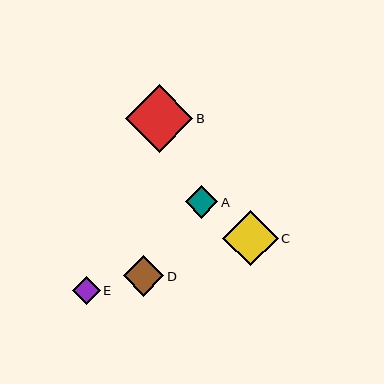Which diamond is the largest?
Diamond B is the largest with a size of approximately 68 pixels.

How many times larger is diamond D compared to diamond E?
Diamond D is approximately 1.4 times the size of diamond E.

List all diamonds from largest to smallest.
From largest to smallest: B, C, D, A, E.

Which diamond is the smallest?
Diamond E is the smallest with a size of approximately 28 pixels.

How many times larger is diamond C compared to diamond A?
Diamond C is approximately 1.7 times the size of diamond A.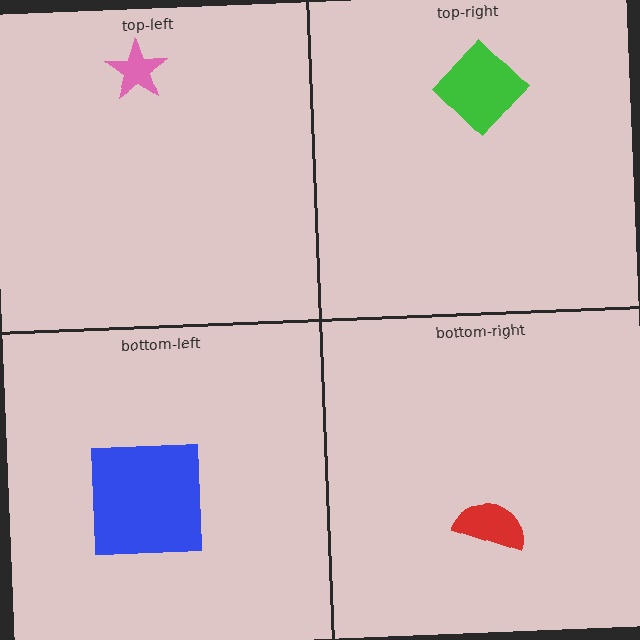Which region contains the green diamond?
The top-right region.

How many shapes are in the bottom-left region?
1.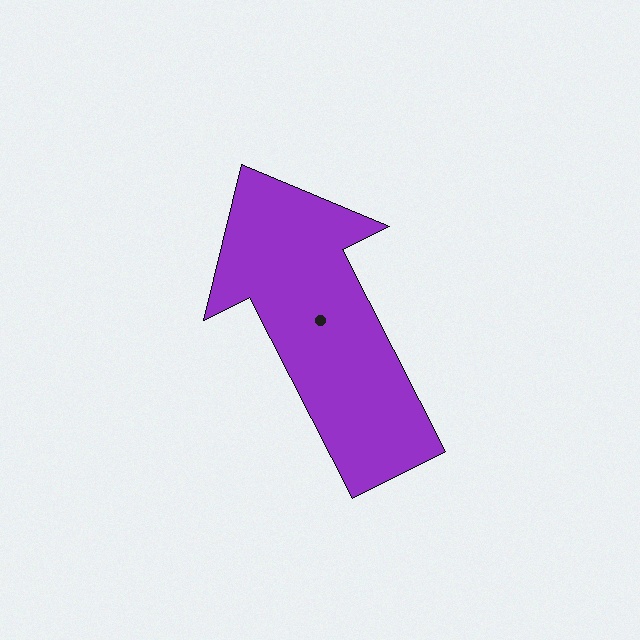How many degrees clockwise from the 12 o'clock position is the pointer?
Approximately 333 degrees.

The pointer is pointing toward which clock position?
Roughly 11 o'clock.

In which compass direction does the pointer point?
Northwest.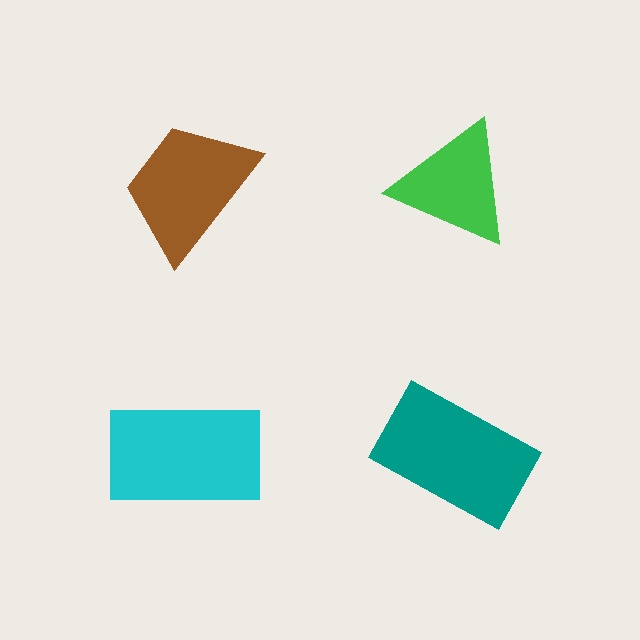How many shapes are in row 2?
2 shapes.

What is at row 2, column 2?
A teal rectangle.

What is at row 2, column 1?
A cyan rectangle.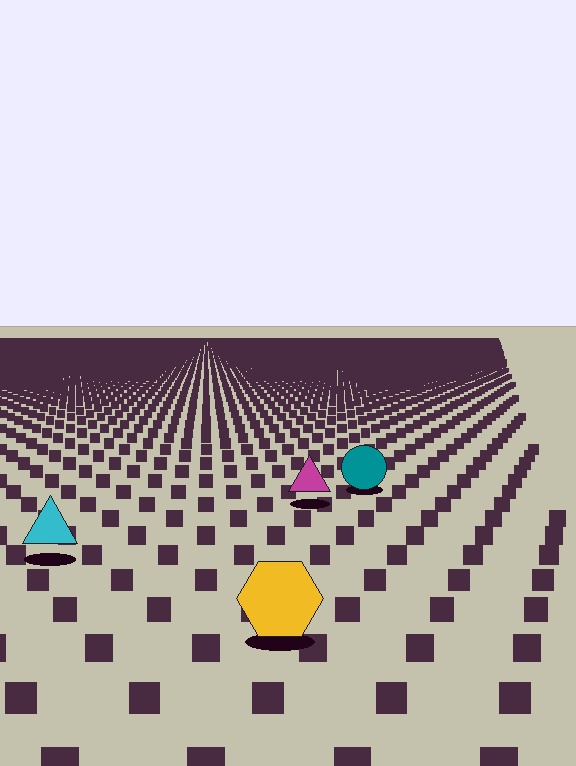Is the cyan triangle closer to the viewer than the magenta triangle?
Yes. The cyan triangle is closer — you can tell from the texture gradient: the ground texture is coarser near it.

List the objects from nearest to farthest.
From nearest to farthest: the yellow hexagon, the cyan triangle, the magenta triangle, the teal circle.